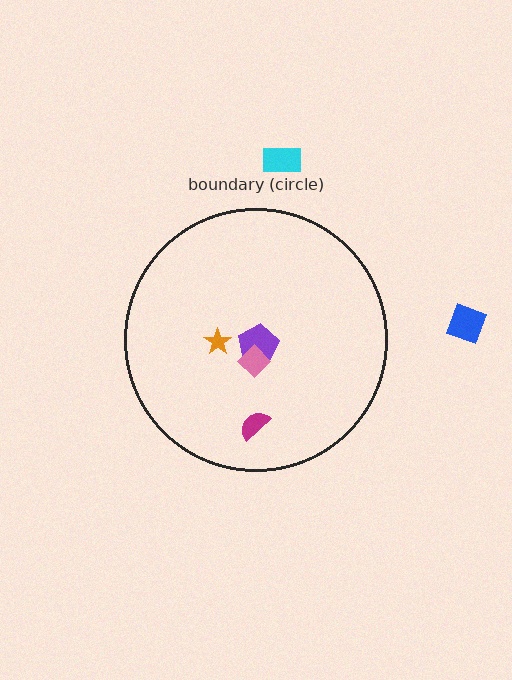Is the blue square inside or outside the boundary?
Outside.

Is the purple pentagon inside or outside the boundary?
Inside.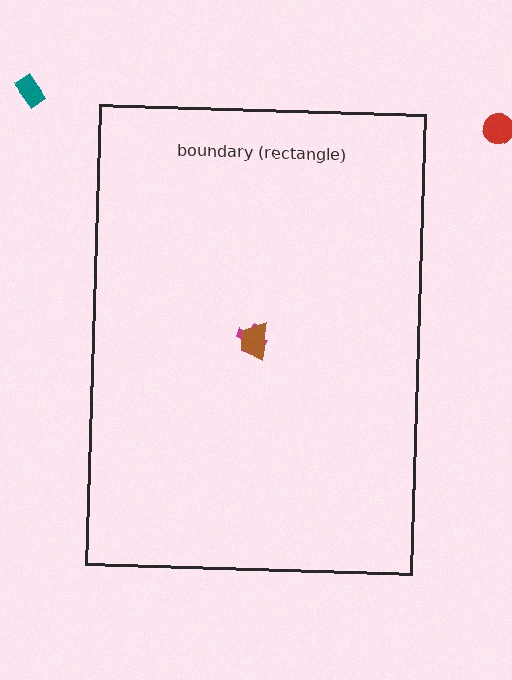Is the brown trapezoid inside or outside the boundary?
Inside.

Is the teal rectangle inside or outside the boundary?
Outside.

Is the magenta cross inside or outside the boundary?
Inside.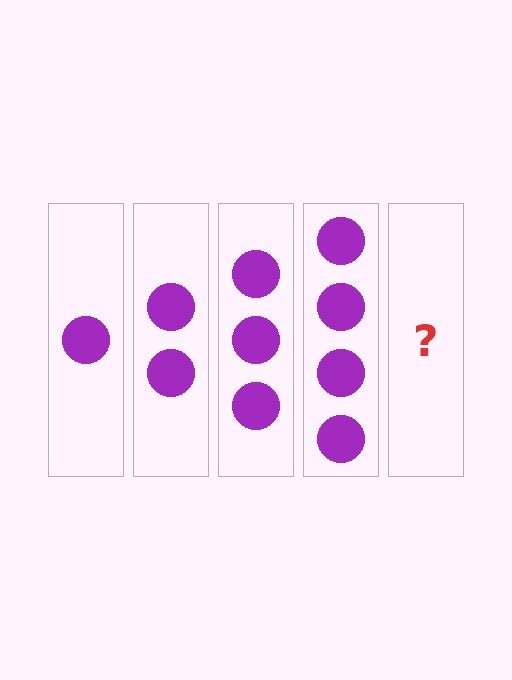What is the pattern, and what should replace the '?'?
The pattern is that each step adds one more circle. The '?' should be 5 circles.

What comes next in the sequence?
The next element should be 5 circles.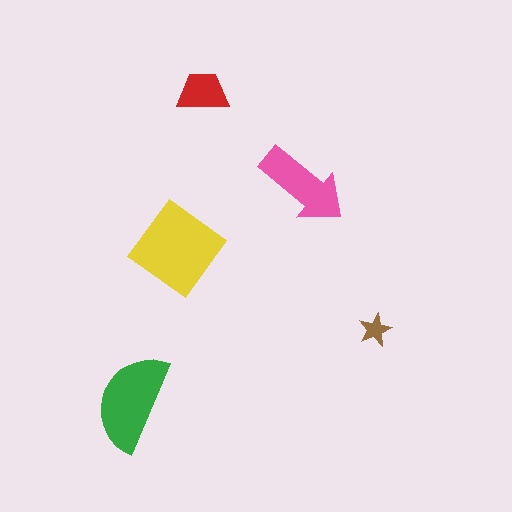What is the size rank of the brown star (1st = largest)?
5th.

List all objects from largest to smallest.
The yellow diamond, the green semicircle, the pink arrow, the red trapezoid, the brown star.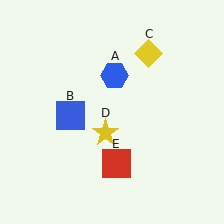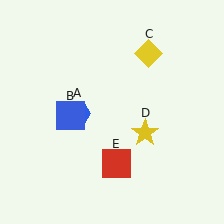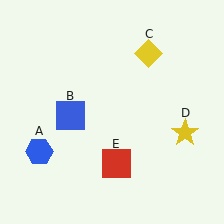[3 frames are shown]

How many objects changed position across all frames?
2 objects changed position: blue hexagon (object A), yellow star (object D).